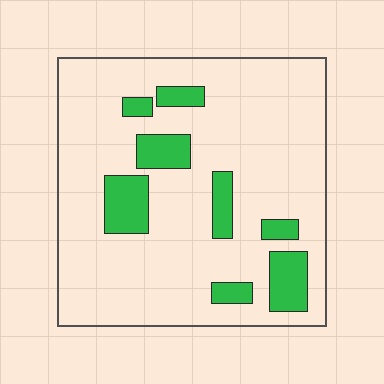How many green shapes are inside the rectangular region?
8.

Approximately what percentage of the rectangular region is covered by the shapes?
Approximately 15%.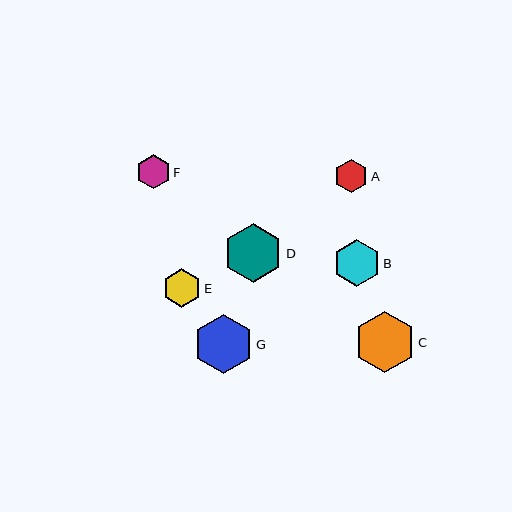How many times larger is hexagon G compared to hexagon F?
Hexagon G is approximately 1.7 times the size of hexagon F.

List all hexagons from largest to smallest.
From largest to smallest: C, D, G, B, E, F, A.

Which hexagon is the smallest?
Hexagon A is the smallest with a size of approximately 34 pixels.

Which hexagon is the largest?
Hexagon C is the largest with a size of approximately 61 pixels.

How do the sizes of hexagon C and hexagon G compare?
Hexagon C and hexagon G are approximately the same size.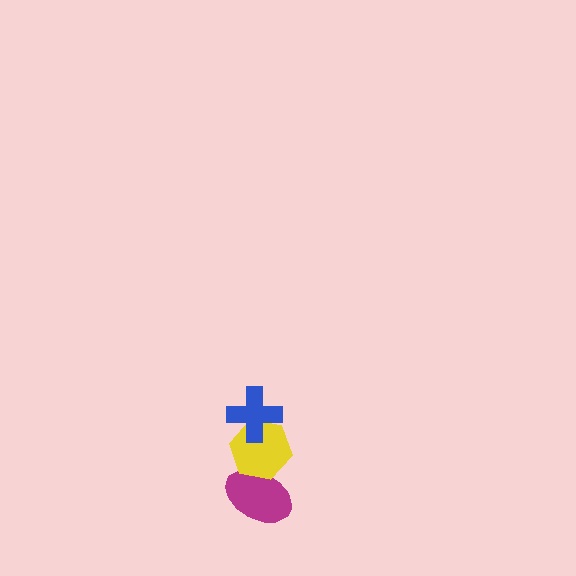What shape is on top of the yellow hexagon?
The blue cross is on top of the yellow hexagon.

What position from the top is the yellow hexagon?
The yellow hexagon is 2nd from the top.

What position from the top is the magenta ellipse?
The magenta ellipse is 3rd from the top.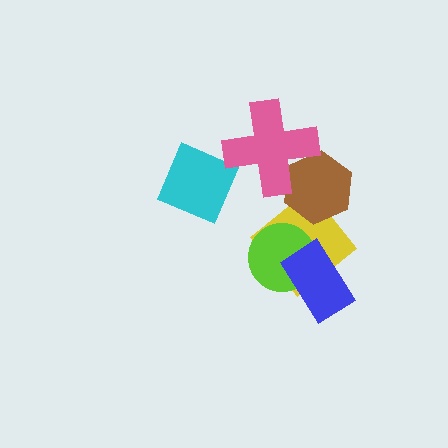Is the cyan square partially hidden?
No, no other shape covers it.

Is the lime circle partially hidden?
Yes, it is partially covered by another shape.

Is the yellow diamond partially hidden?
Yes, it is partially covered by another shape.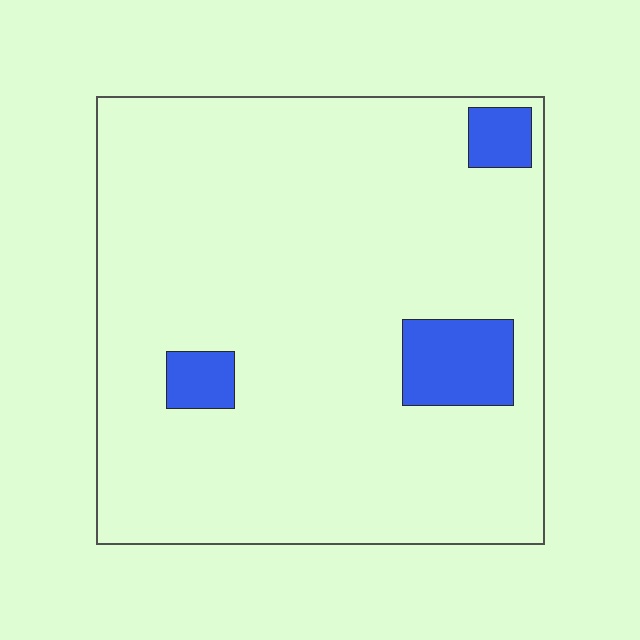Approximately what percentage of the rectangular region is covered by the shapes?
Approximately 10%.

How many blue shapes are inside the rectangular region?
3.